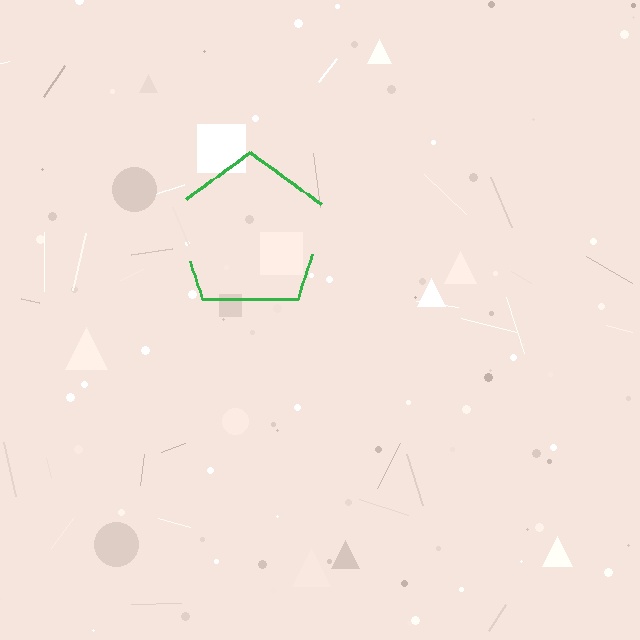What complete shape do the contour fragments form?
The contour fragments form a pentagon.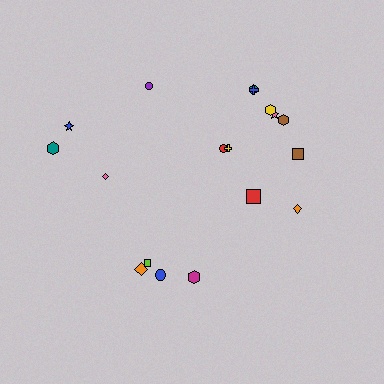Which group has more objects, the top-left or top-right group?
The top-right group.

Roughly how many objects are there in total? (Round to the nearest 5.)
Roughly 20 objects in total.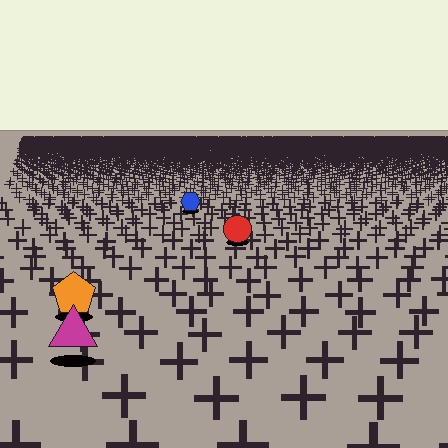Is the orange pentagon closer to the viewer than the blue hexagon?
Yes. The orange pentagon is closer — you can tell from the texture gradient: the ground texture is coarser near it.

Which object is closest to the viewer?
The magenta triangle is closest. The texture marks near it are larger and more spread out.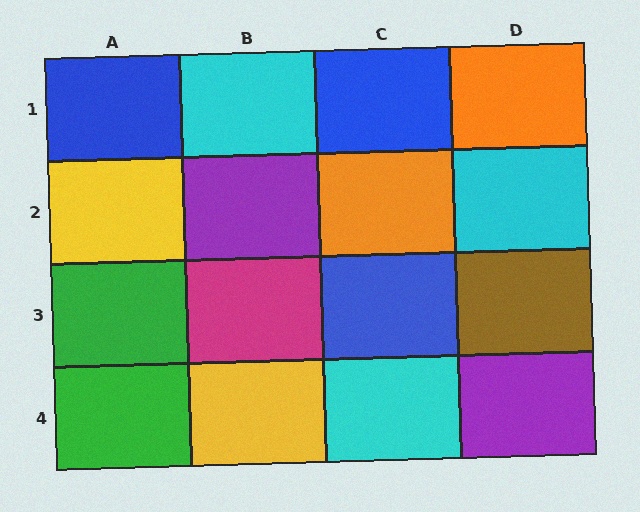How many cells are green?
2 cells are green.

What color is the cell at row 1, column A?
Blue.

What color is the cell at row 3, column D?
Brown.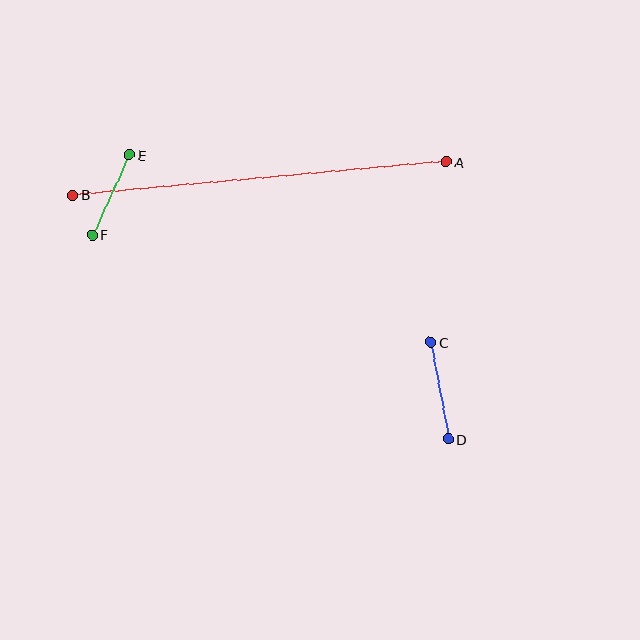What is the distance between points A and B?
The distance is approximately 375 pixels.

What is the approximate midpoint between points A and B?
The midpoint is at approximately (260, 178) pixels.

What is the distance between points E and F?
The distance is approximately 88 pixels.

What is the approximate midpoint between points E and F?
The midpoint is at approximately (111, 195) pixels.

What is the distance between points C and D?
The distance is approximately 98 pixels.